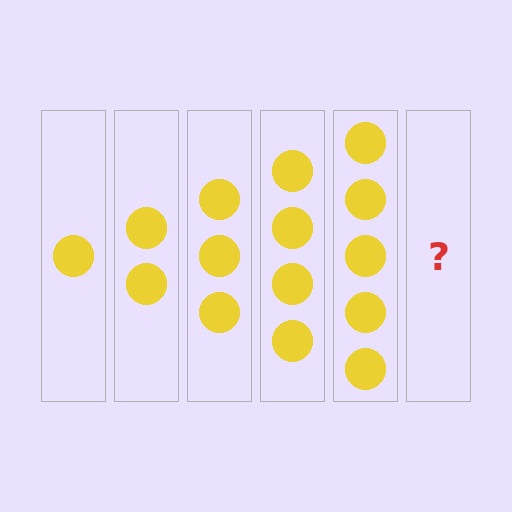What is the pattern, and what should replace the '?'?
The pattern is that each step adds one more circle. The '?' should be 6 circles.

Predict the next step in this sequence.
The next step is 6 circles.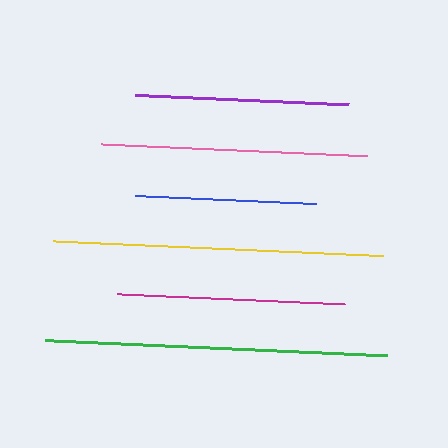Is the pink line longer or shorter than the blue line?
The pink line is longer than the blue line.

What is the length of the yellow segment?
The yellow segment is approximately 330 pixels long.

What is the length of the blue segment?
The blue segment is approximately 181 pixels long.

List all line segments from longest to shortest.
From longest to shortest: green, yellow, pink, magenta, purple, blue.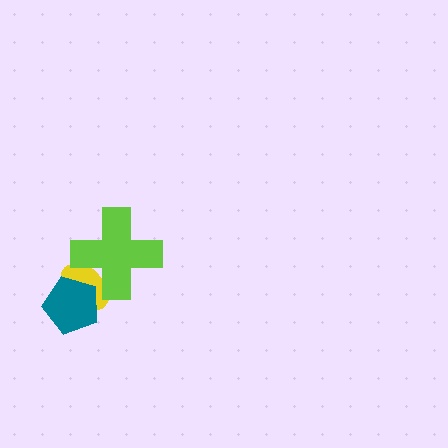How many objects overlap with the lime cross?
2 objects overlap with the lime cross.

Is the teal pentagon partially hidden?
Yes, it is partially covered by another shape.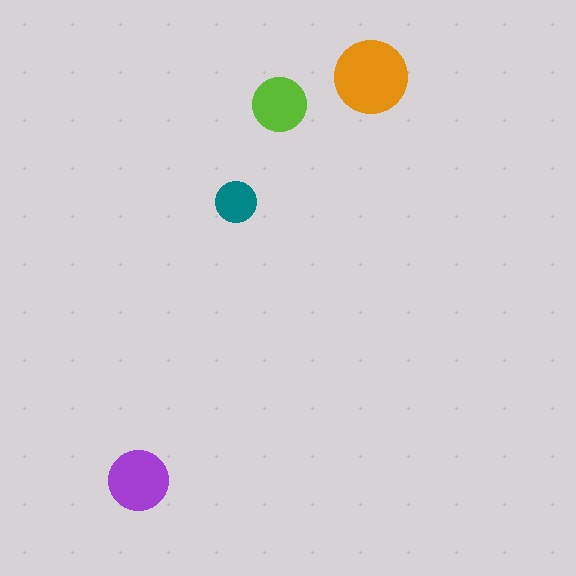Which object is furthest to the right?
The orange circle is rightmost.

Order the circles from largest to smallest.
the orange one, the purple one, the lime one, the teal one.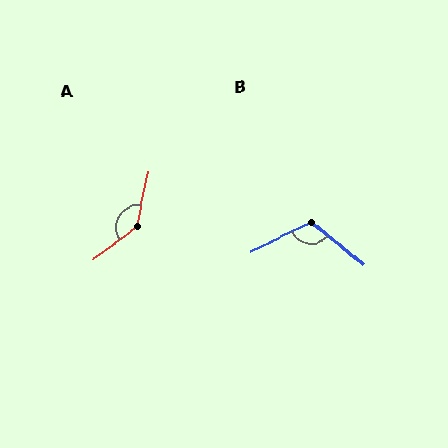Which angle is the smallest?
B, at approximately 115 degrees.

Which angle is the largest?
A, at approximately 139 degrees.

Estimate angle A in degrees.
Approximately 139 degrees.